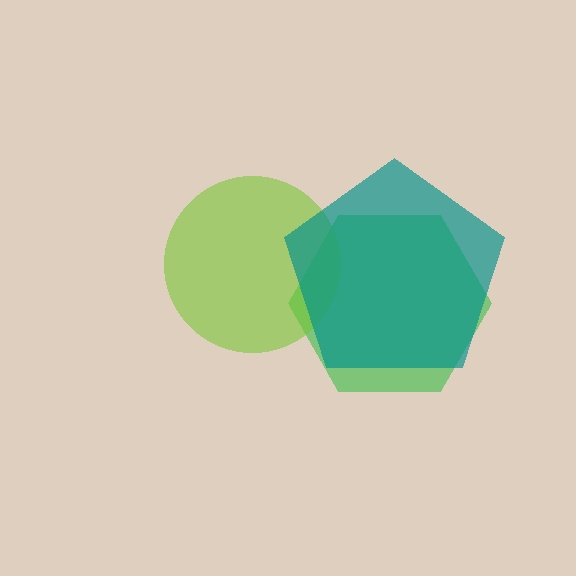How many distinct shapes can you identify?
There are 3 distinct shapes: a green hexagon, a lime circle, a teal pentagon.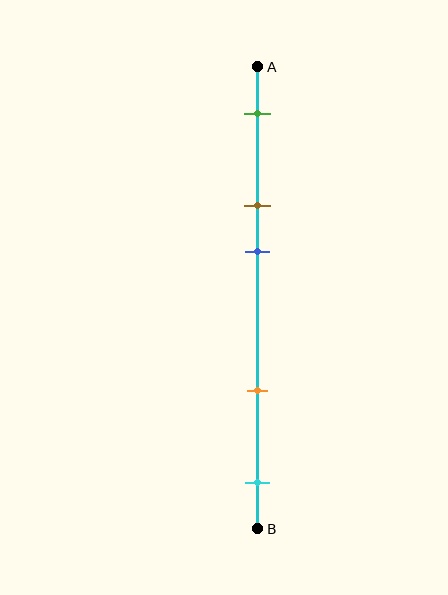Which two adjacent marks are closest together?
The brown and blue marks are the closest adjacent pair.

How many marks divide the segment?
There are 5 marks dividing the segment.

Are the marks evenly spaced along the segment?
No, the marks are not evenly spaced.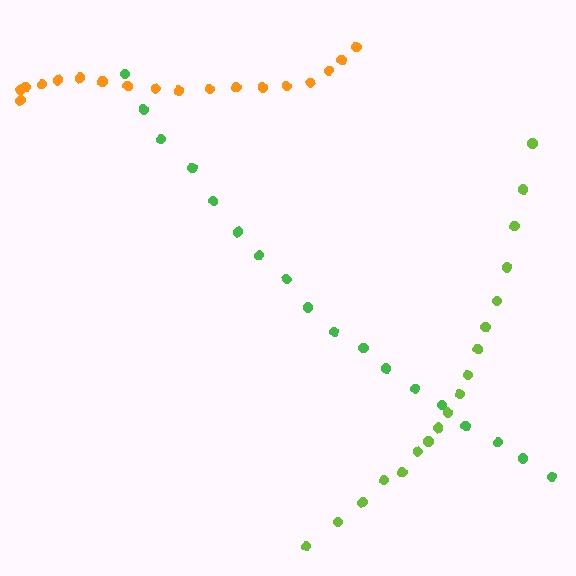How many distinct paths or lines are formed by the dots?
There are 3 distinct paths.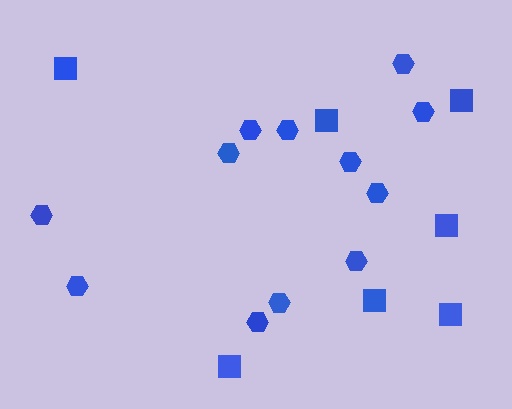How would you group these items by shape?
There are 2 groups: one group of hexagons (12) and one group of squares (7).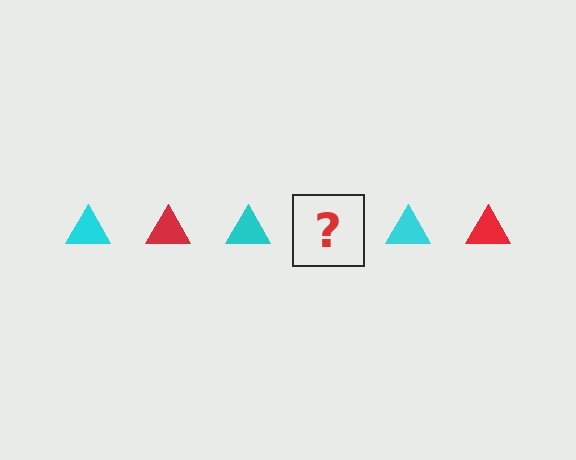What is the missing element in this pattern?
The missing element is a red triangle.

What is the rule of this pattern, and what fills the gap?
The rule is that the pattern cycles through cyan, red triangles. The gap should be filled with a red triangle.